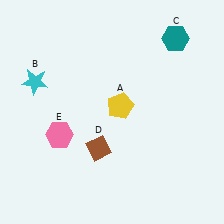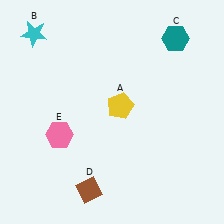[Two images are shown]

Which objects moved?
The objects that moved are: the cyan star (B), the brown diamond (D).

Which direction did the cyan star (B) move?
The cyan star (B) moved up.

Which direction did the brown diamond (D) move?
The brown diamond (D) moved down.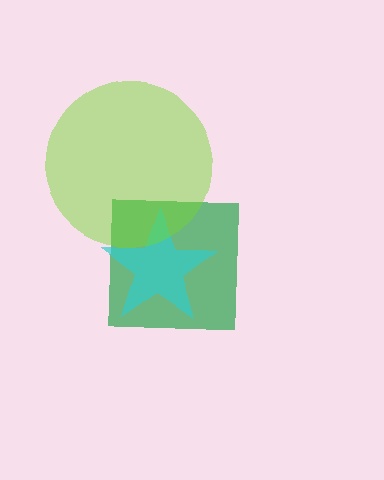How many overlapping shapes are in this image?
There are 3 overlapping shapes in the image.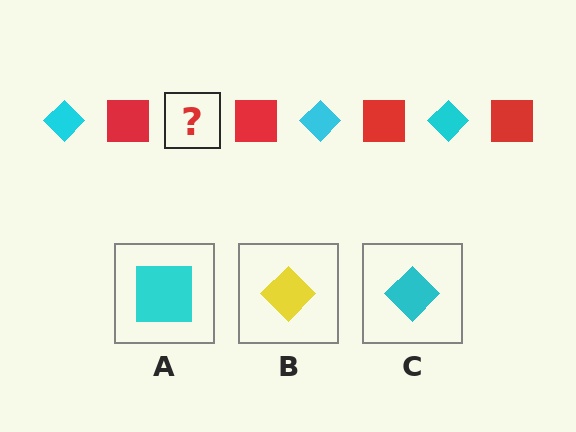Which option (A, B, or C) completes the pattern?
C.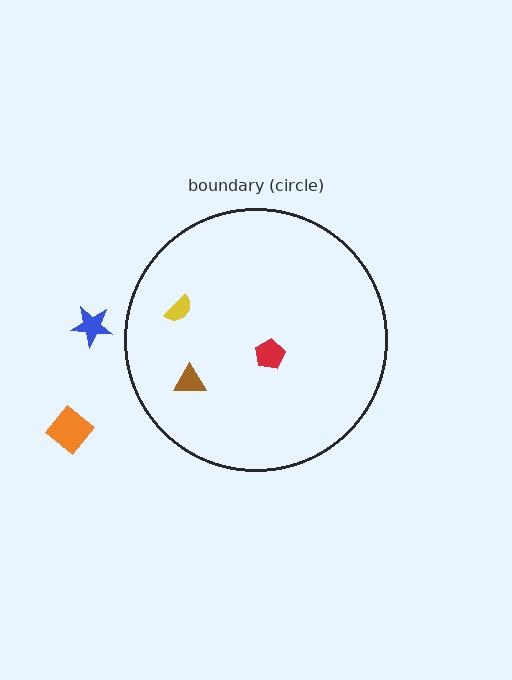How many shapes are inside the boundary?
3 inside, 2 outside.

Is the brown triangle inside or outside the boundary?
Inside.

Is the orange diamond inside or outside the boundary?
Outside.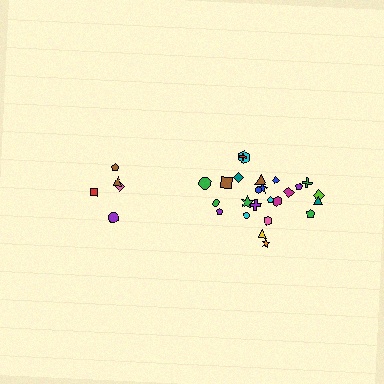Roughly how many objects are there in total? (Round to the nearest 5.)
Roughly 30 objects in total.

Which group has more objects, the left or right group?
The right group.